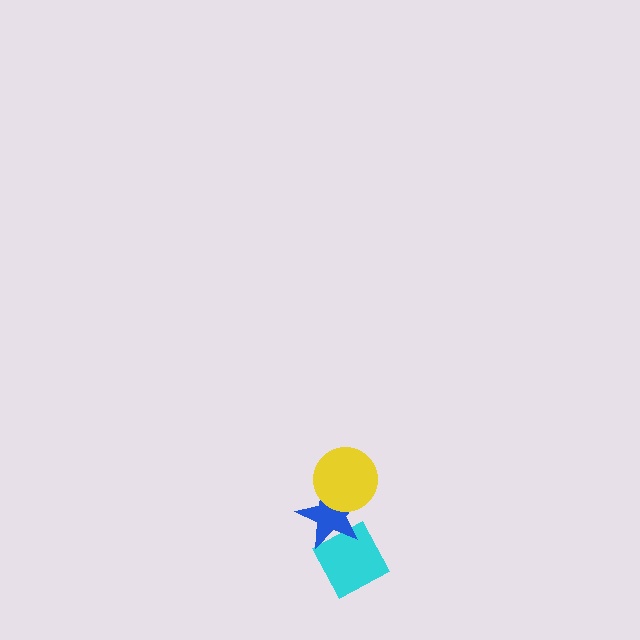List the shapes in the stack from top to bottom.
From top to bottom: the yellow circle, the blue star, the cyan diamond.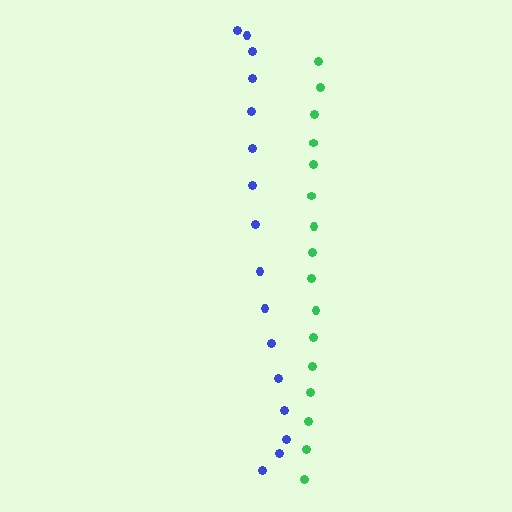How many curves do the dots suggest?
There are 2 distinct paths.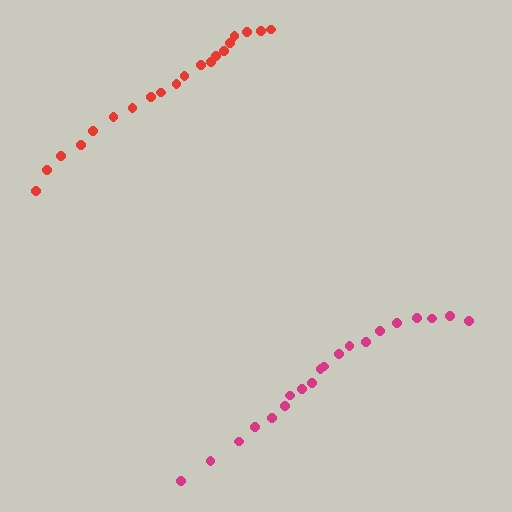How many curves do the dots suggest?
There are 2 distinct paths.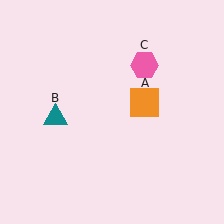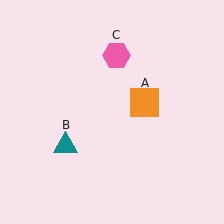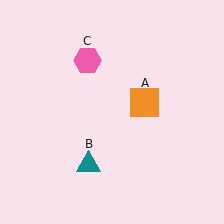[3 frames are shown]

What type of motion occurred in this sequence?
The teal triangle (object B), pink hexagon (object C) rotated counterclockwise around the center of the scene.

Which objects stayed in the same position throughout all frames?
Orange square (object A) remained stationary.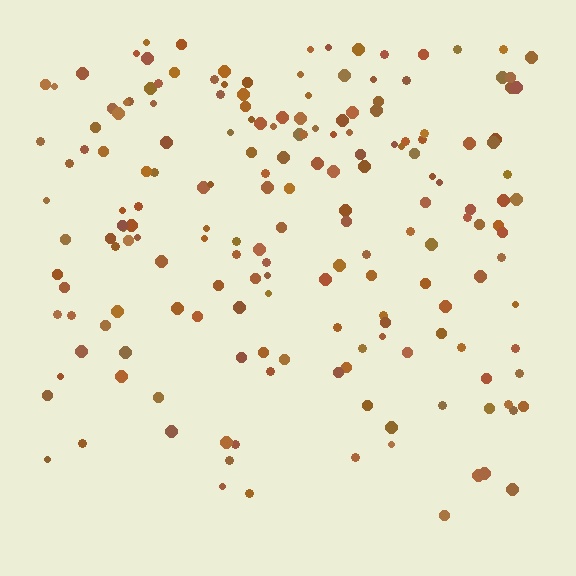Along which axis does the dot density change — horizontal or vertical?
Vertical.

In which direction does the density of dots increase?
From bottom to top, with the top side densest.